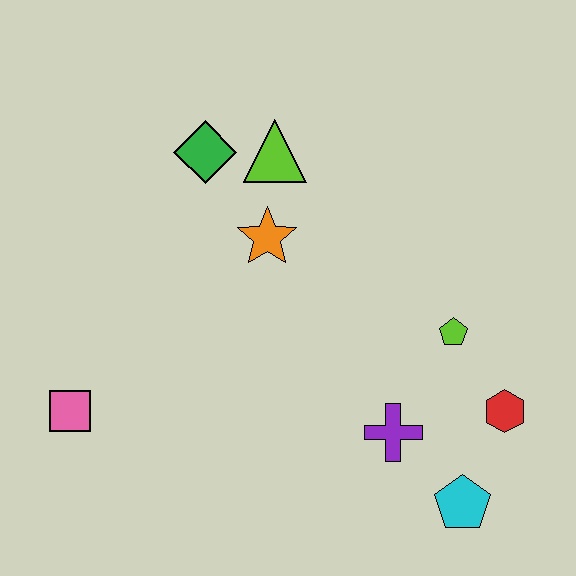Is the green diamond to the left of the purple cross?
Yes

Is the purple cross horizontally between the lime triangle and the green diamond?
No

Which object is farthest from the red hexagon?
The pink square is farthest from the red hexagon.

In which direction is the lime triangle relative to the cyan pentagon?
The lime triangle is above the cyan pentagon.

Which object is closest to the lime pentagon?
The red hexagon is closest to the lime pentagon.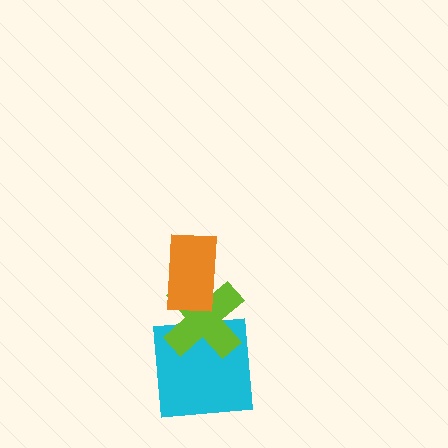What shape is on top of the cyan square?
The lime cross is on top of the cyan square.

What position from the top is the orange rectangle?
The orange rectangle is 1st from the top.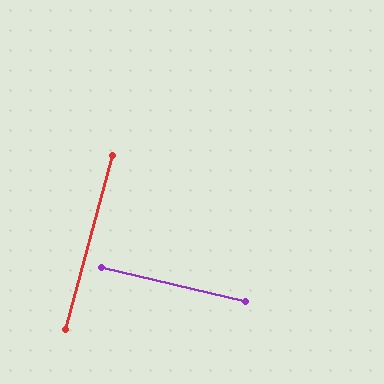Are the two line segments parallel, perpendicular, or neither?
Perpendicular — they meet at approximately 88°.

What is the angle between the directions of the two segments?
Approximately 88 degrees.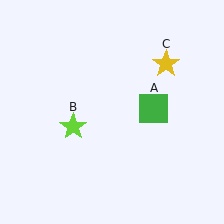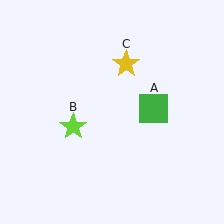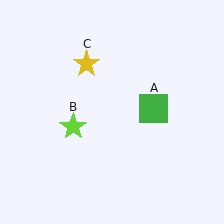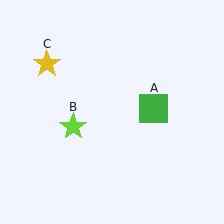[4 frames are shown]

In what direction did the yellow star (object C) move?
The yellow star (object C) moved left.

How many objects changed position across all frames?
1 object changed position: yellow star (object C).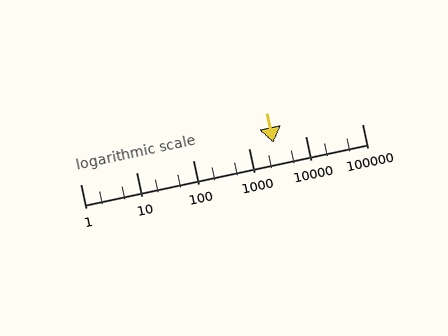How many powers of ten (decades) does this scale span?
The scale spans 5 decades, from 1 to 100000.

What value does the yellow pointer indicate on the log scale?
The pointer indicates approximately 2700.